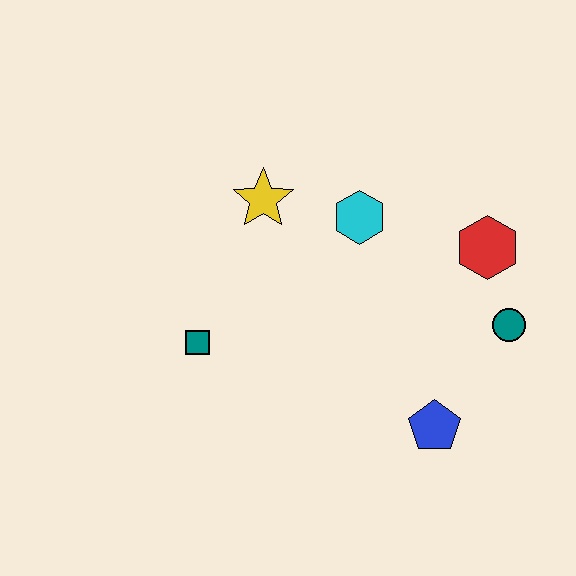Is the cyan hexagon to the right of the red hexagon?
No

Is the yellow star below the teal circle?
No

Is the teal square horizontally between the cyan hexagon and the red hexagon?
No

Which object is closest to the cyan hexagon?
The yellow star is closest to the cyan hexagon.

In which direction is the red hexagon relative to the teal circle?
The red hexagon is above the teal circle.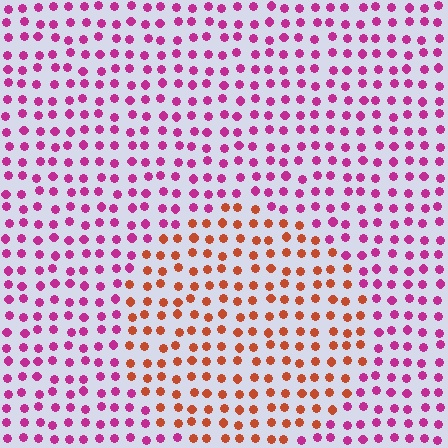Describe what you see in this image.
The image is filled with small magenta elements in a uniform arrangement. A circle-shaped region is visible where the elements are tinted to a slightly different hue, forming a subtle color boundary.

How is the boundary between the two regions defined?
The boundary is defined purely by a slight shift in hue (about 54 degrees). Spacing, size, and orientation are identical on both sides.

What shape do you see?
I see a circle.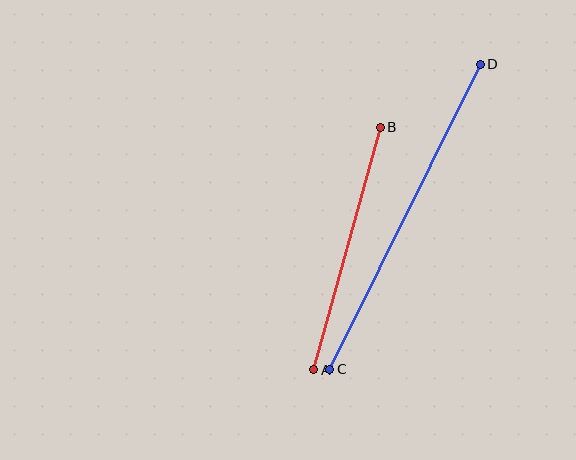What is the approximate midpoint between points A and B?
The midpoint is at approximately (347, 249) pixels.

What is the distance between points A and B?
The distance is approximately 251 pixels.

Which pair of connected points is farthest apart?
Points C and D are farthest apart.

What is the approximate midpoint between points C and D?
The midpoint is at approximately (405, 217) pixels.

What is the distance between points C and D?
The distance is approximately 340 pixels.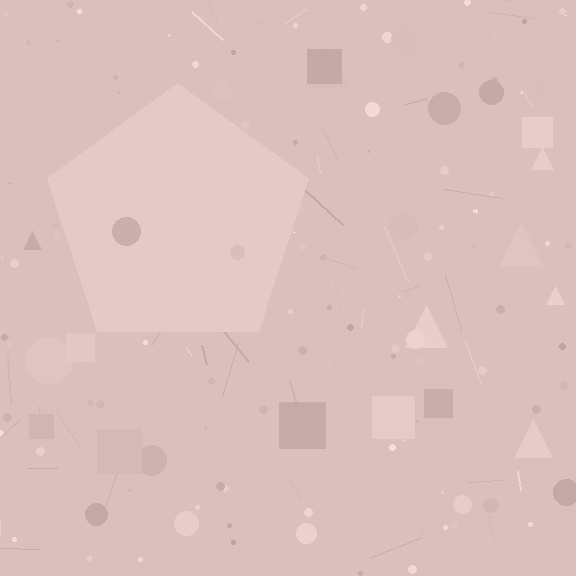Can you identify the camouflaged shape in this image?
The camouflaged shape is a pentagon.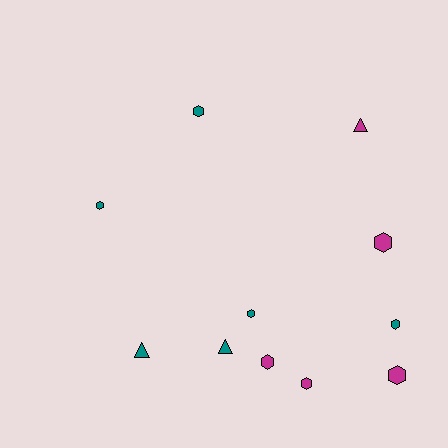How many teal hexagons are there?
There are 4 teal hexagons.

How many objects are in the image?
There are 11 objects.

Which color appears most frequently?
Teal, with 6 objects.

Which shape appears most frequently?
Hexagon, with 8 objects.